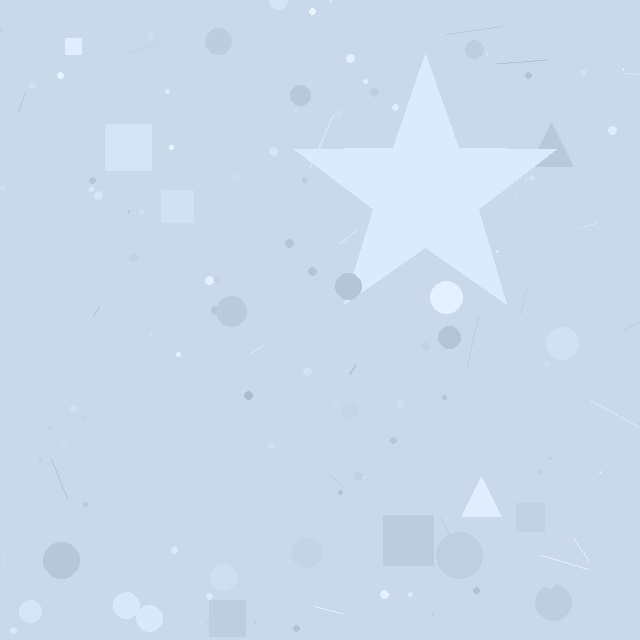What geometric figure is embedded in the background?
A star is embedded in the background.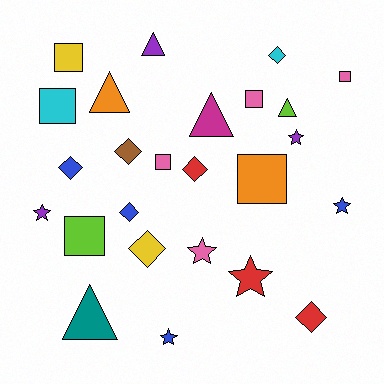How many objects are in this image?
There are 25 objects.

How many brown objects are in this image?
There is 1 brown object.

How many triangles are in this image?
There are 5 triangles.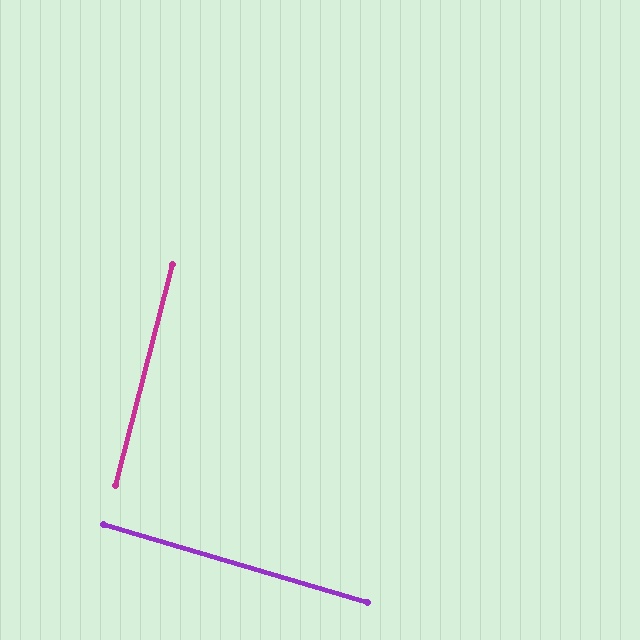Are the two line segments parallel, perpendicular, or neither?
Perpendicular — they meet at approximately 88°.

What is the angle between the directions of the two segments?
Approximately 88 degrees.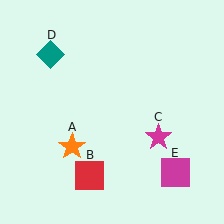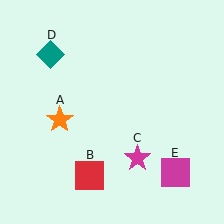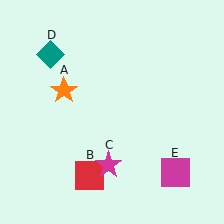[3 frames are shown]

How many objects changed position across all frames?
2 objects changed position: orange star (object A), magenta star (object C).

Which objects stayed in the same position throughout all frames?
Red square (object B) and teal diamond (object D) and magenta square (object E) remained stationary.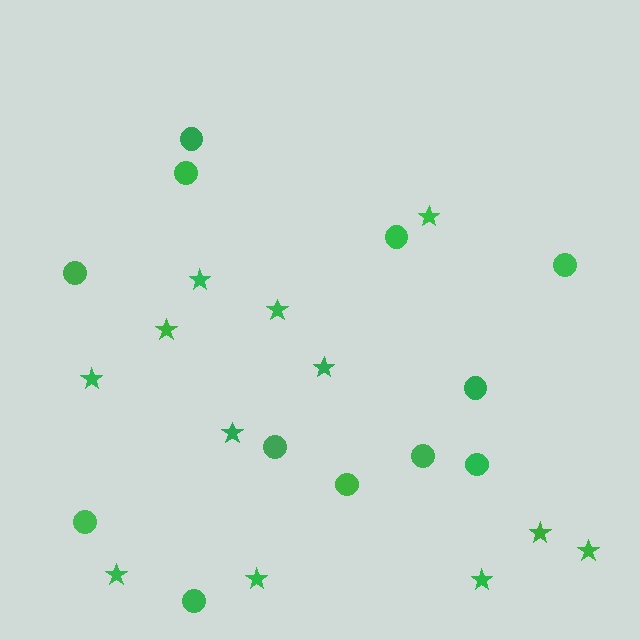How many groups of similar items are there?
There are 2 groups: one group of circles (12) and one group of stars (12).